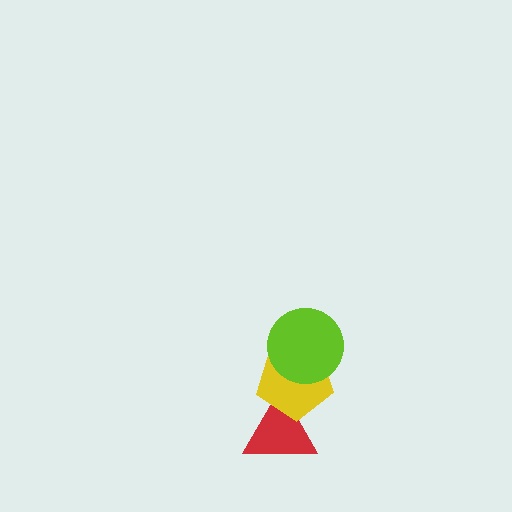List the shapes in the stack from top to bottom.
From top to bottom: the lime circle, the yellow pentagon, the red triangle.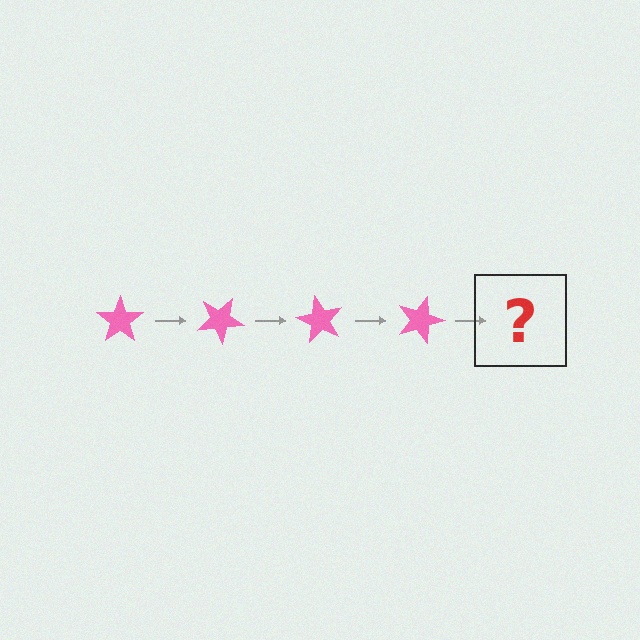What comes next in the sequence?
The next element should be a pink star rotated 120 degrees.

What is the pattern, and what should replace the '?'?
The pattern is that the star rotates 30 degrees each step. The '?' should be a pink star rotated 120 degrees.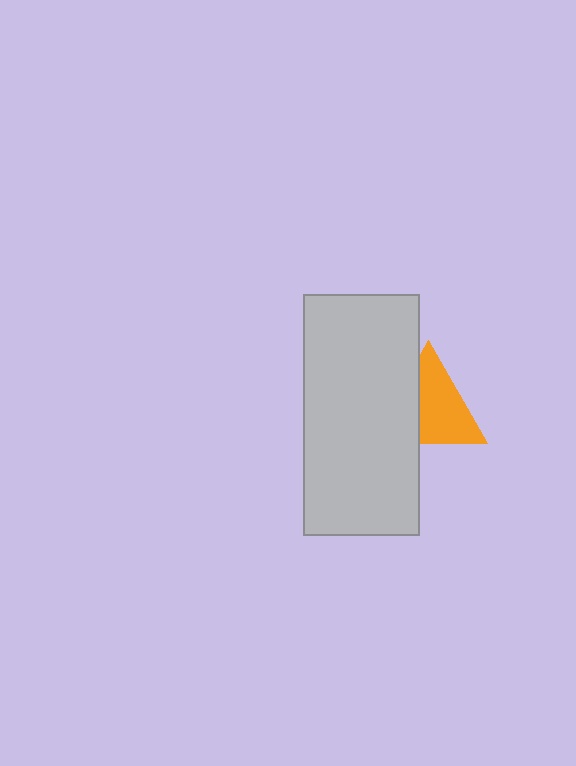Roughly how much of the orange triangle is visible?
About half of it is visible (roughly 64%).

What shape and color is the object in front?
The object in front is a light gray rectangle.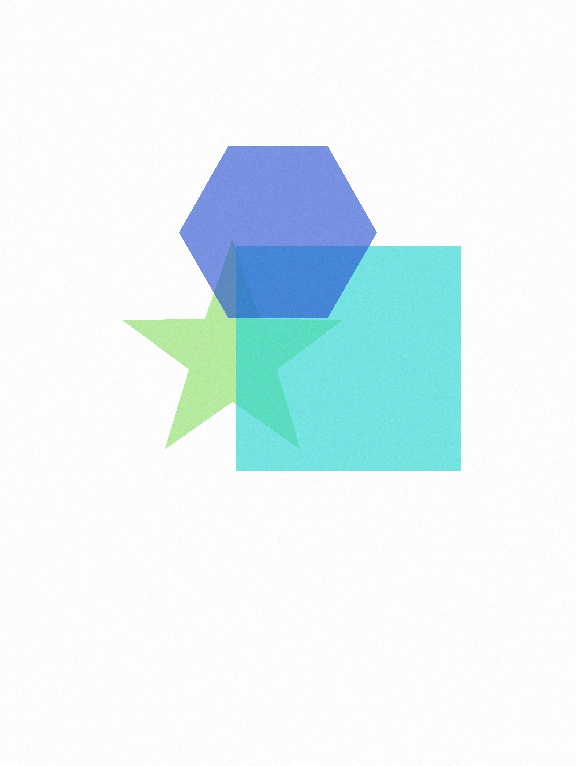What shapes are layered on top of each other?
The layered shapes are: a lime star, a cyan square, a blue hexagon.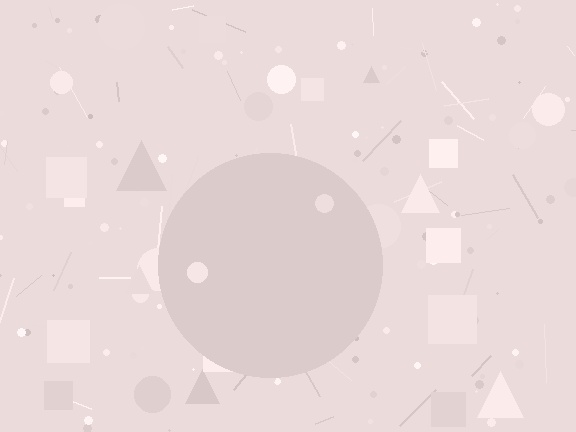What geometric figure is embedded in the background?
A circle is embedded in the background.